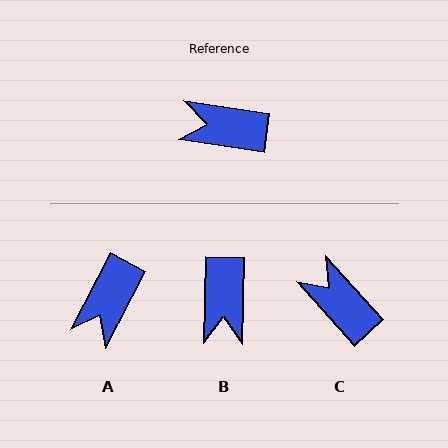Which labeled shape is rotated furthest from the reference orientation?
B, about 97 degrees away.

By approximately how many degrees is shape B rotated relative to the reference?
Approximately 97 degrees counter-clockwise.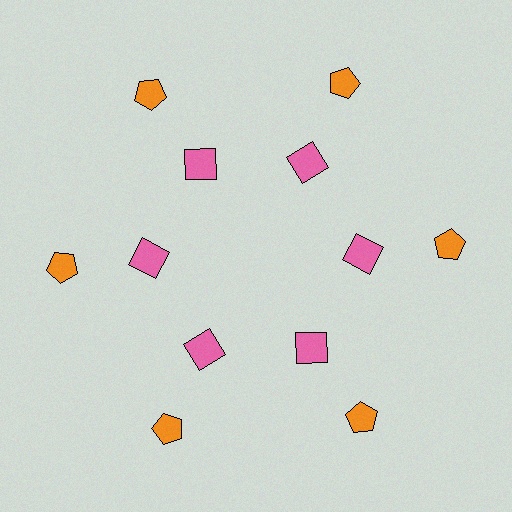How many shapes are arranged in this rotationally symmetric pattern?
There are 12 shapes, arranged in 6 groups of 2.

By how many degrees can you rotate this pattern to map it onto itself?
The pattern maps onto itself every 60 degrees of rotation.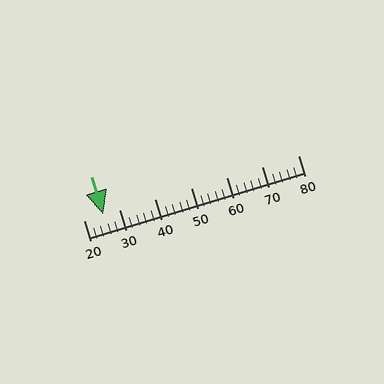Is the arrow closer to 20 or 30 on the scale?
The arrow is closer to 30.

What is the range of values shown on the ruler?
The ruler shows values from 20 to 80.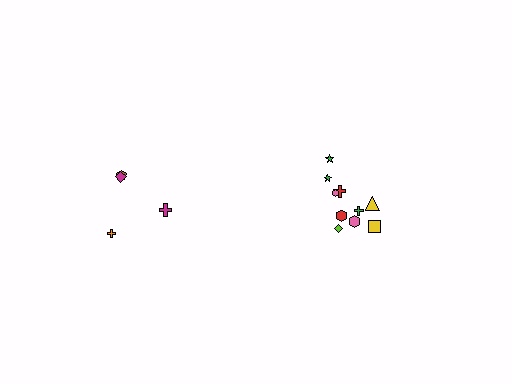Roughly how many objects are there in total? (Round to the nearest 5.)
Roughly 15 objects in total.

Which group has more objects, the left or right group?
The right group.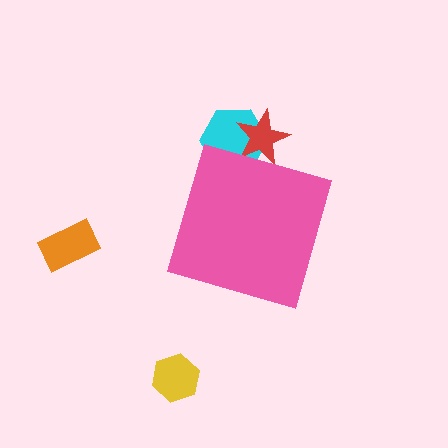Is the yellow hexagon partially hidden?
No, the yellow hexagon is fully visible.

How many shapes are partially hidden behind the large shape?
2 shapes are partially hidden.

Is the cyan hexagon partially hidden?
Yes, the cyan hexagon is partially hidden behind the pink diamond.